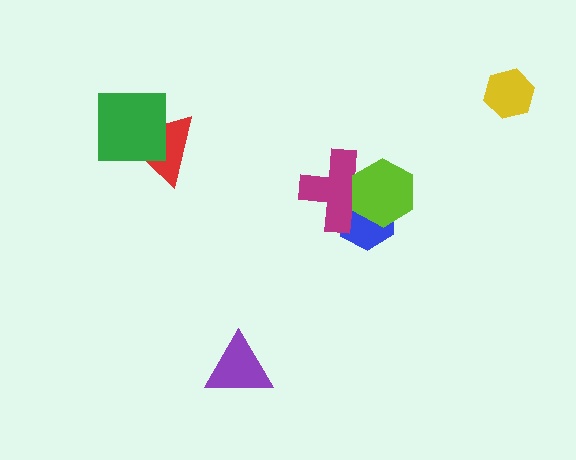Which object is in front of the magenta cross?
The lime hexagon is in front of the magenta cross.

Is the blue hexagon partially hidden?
Yes, it is partially covered by another shape.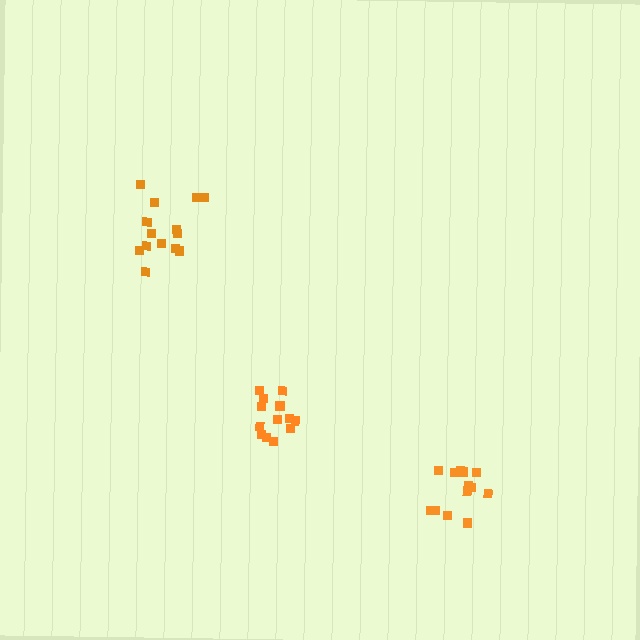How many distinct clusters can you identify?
There are 3 distinct clusters.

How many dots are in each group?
Group 1: 13 dots, Group 2: 14 dots, Group 3: 13 dots (40 total).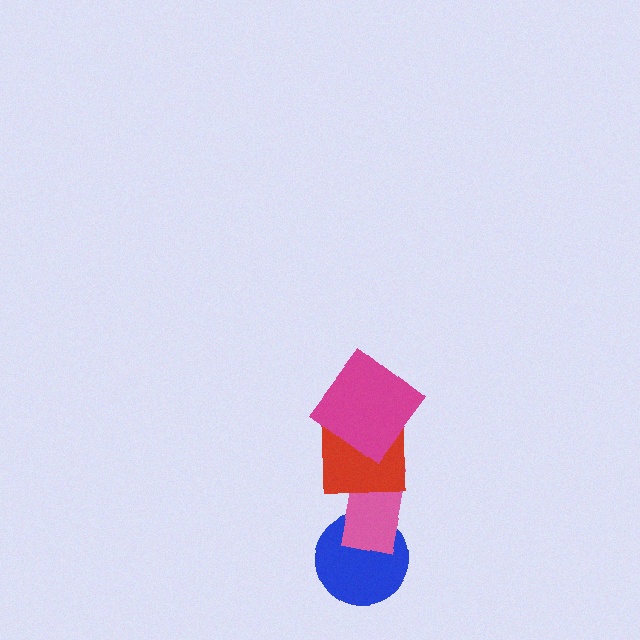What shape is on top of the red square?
The magenta diamond is on top of the red square.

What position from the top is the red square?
The red square is 2nd from the top.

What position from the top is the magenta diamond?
The magenta diamond is 1st from the top.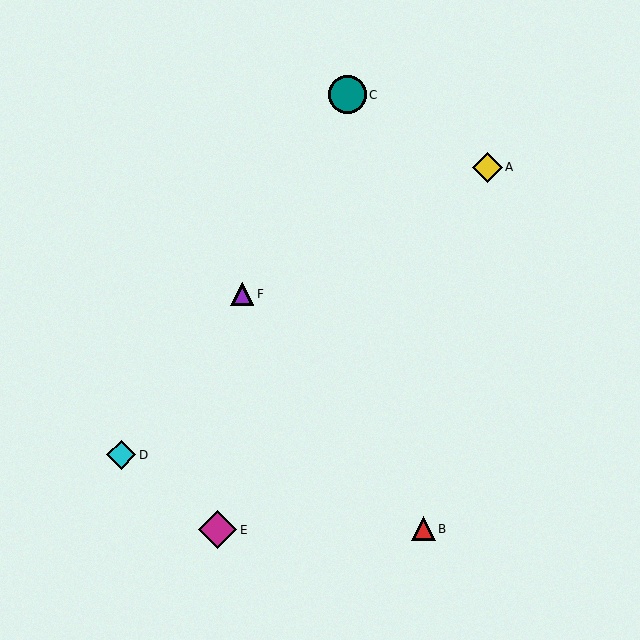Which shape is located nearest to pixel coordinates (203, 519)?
The magenta diamond (labeled E) at (218, 530) is nearest to that location.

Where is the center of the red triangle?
The center of the red triangle is at (423, 529).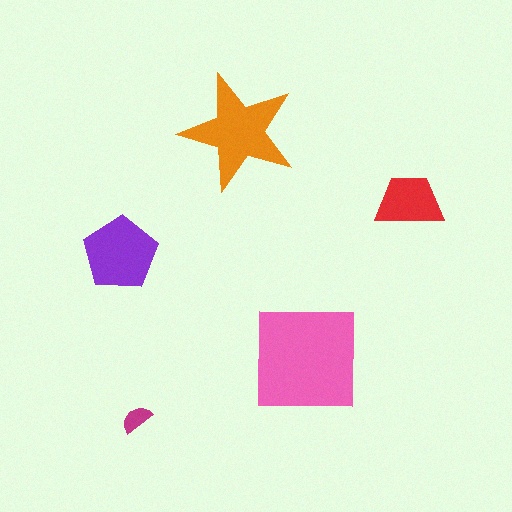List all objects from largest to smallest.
The pink square, the orange star, the purple pentagon, the red trapezoid, the magenta semicircle.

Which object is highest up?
The orange star is topmost.